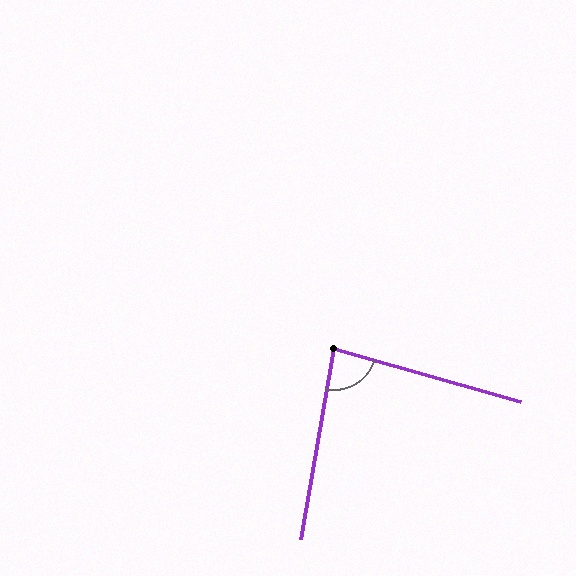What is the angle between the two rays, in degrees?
Approximately 84 degrees.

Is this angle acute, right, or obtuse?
It is acute.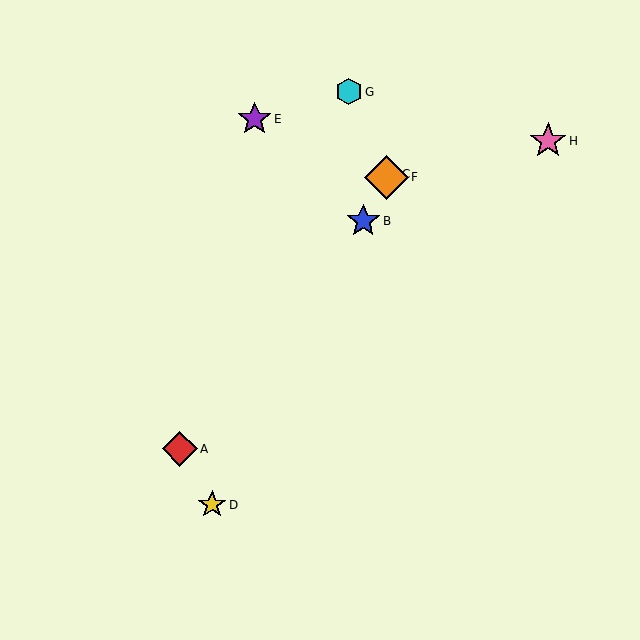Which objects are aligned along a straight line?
Objects B, C, D, F are aligned along a straight line.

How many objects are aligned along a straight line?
4 objects (B, C, D, F) are aligned along a straight line.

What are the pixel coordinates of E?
Object E is at (255, 119).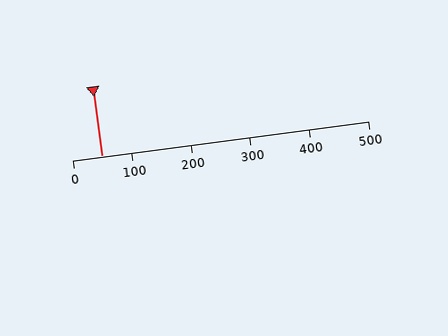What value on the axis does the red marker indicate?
The marker indicates approximately 50.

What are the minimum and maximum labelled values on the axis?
The axis runs from 0 to 500.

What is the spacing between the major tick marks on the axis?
The major ticks are spaced 100 apart.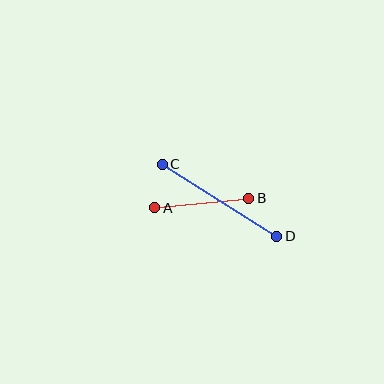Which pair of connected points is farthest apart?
Points C and D are farthest apart.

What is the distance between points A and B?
The distance is approximately 94 pixels.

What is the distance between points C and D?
The distance is approximately 136 pixels.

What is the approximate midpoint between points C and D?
The midpoint is at approximately (219, 200) pixels.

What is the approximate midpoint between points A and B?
The midpoint is at approximately (202, 203) pixels.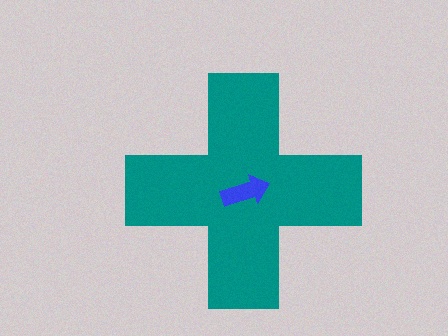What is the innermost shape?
The blue arrow.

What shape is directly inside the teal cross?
The blue arrow.